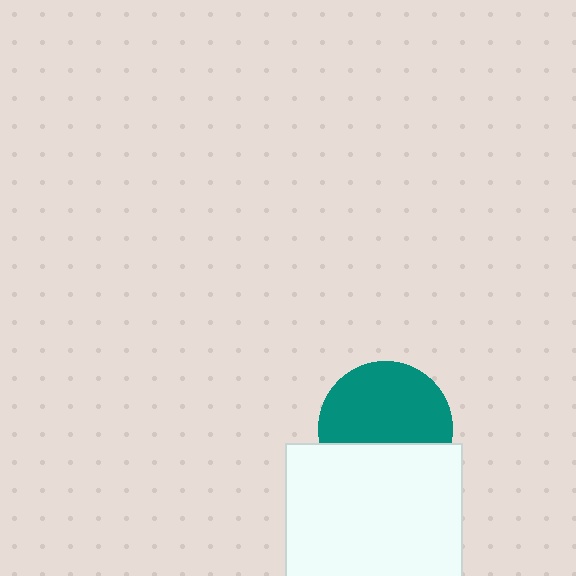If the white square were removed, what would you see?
You would see the complete teal circle.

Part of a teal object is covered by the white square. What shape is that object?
It is a circle.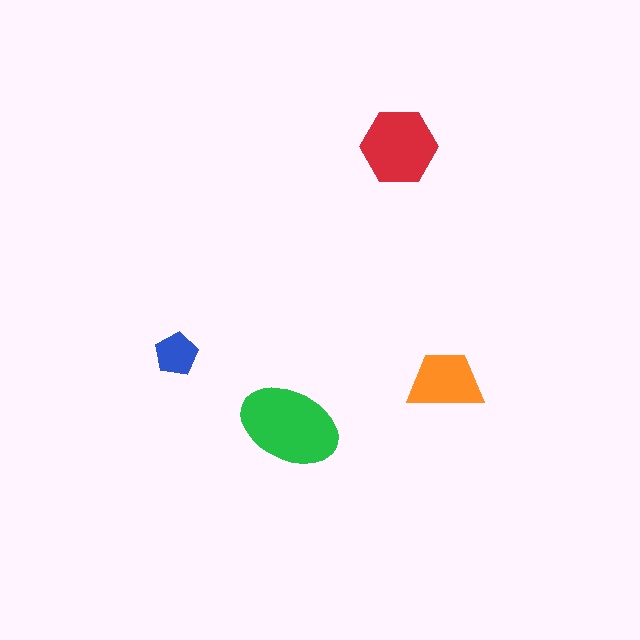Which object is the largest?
The green ellipse.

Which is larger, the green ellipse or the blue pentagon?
The green ellipse.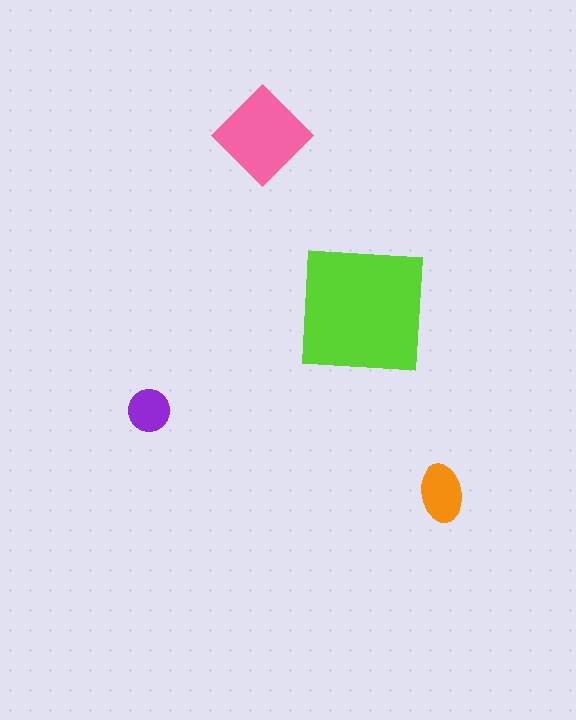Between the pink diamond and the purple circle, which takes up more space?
The pink diamond.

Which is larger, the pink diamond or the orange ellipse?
The pink diamond.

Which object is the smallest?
The purple circle.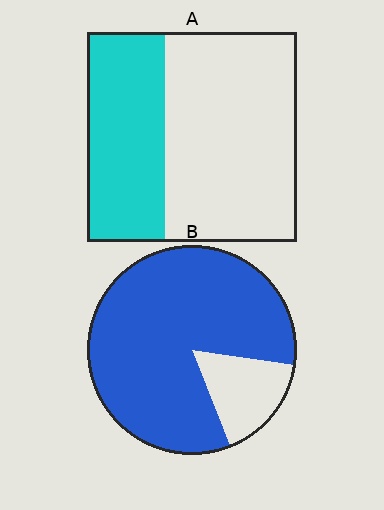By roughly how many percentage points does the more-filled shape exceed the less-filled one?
By roughly 45 percentage points (B over A).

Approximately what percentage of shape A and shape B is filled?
A is approximately 35% and B is approximately 85%.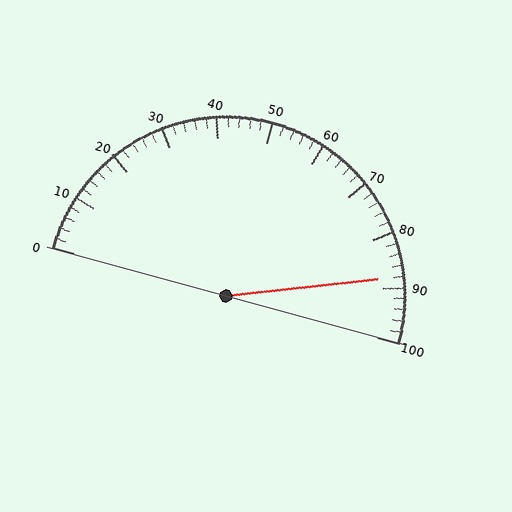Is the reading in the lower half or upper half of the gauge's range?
The reading is in the upper half of the range (0 to 100).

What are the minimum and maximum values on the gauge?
The gauge ranges from 0 to 100.